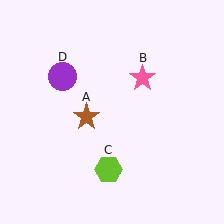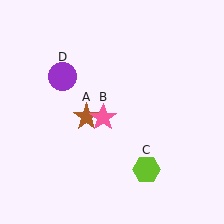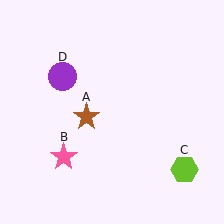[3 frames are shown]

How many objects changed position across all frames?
2 objects changed position: pink star (object B), lime hexagon (object C).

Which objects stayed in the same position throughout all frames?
Brown star (object A) and purple circle (object D) remained stationary.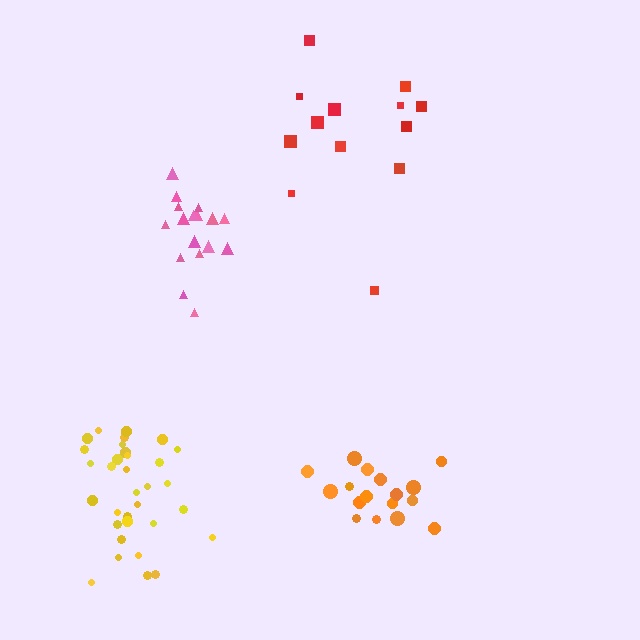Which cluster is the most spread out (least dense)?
Red.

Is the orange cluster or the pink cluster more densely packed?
Pink.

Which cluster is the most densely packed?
Pink.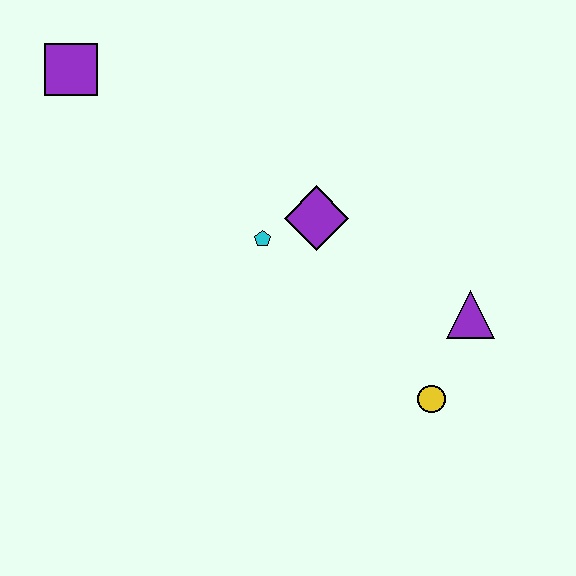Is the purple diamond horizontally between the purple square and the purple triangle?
Yes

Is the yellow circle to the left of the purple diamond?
No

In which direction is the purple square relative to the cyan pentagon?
The purple square is to the left of the cyan pentagon.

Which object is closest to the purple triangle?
The yellow circle is closest to the purple triangle.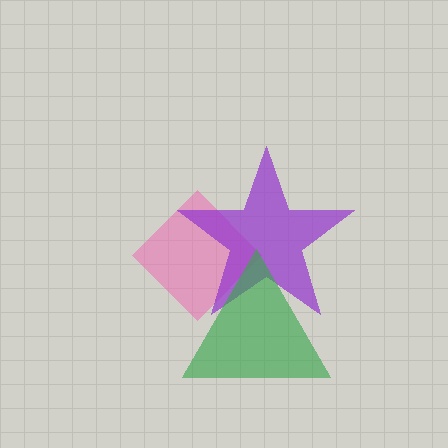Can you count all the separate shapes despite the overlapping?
Yes, there are 3 separate shapes.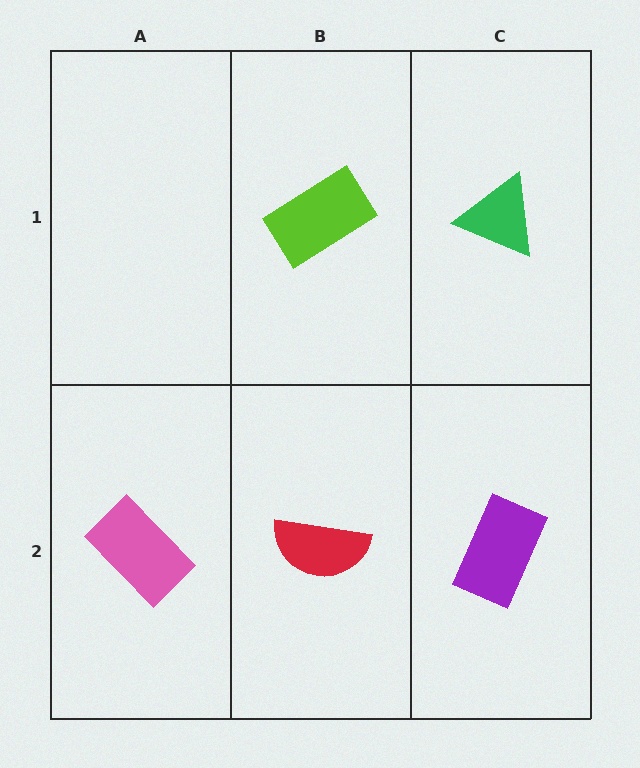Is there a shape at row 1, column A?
No, that cell is empty.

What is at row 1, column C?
A green triangle.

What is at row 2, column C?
A purple rectangle.